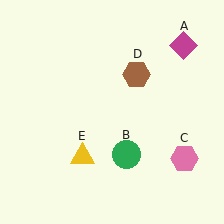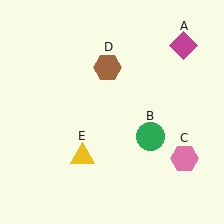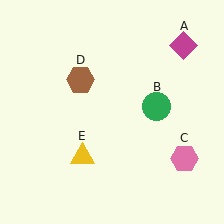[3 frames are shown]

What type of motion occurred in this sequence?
The green circle (object B), brown hexagon (object D) rotated counterclockwise around the center of the scene.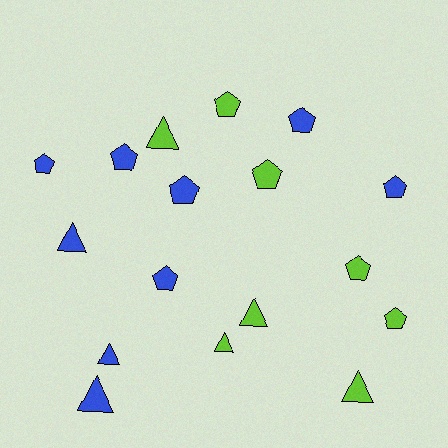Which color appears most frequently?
Blue, with 9 objects.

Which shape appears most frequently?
Pentagon, with 10 objects.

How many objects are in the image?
There are 17 objects.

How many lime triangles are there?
There are 4 lime triangles.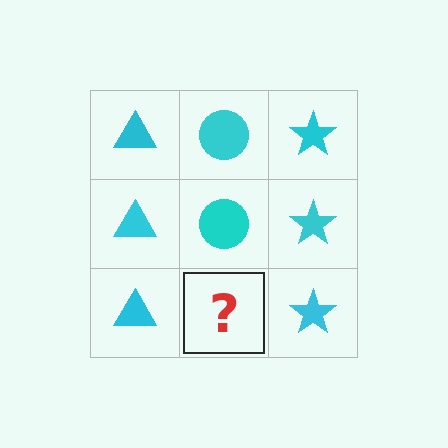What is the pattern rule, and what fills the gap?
The rule is that each column has a consistent shape. The gap should be filled with a cyan circle.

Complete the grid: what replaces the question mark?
The question mark should be replaced with a cyan circle.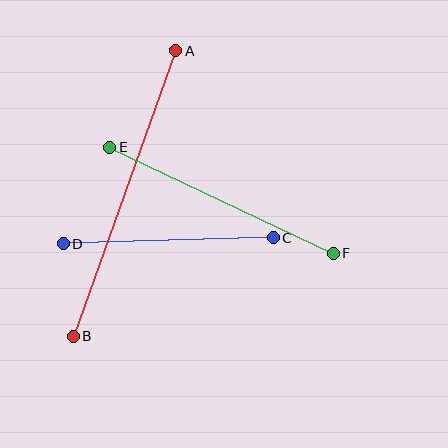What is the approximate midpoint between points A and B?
The midpoint is at approximately (125, 194) pixels.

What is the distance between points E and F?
The distance is approximately 247 pixels.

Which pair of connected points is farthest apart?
Points A and B are farthest apart.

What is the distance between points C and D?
The distance is approximately 210 pixels.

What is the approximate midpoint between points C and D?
The midpoint is at approximately (168, 241) pixels.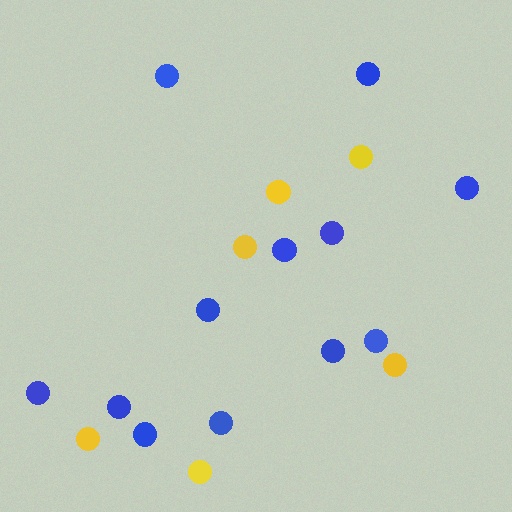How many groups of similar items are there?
There are 2 groups: one group of yellow circles (6) and one group of blue circles (12).